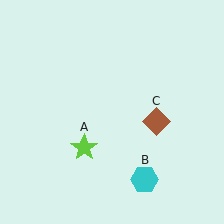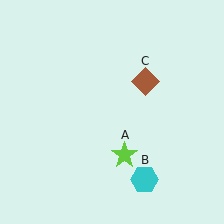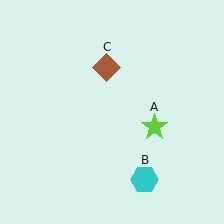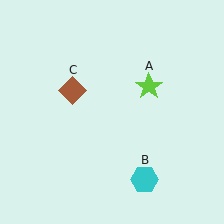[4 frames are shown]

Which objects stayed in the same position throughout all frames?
Cyan hexagon (object B) remained stationary.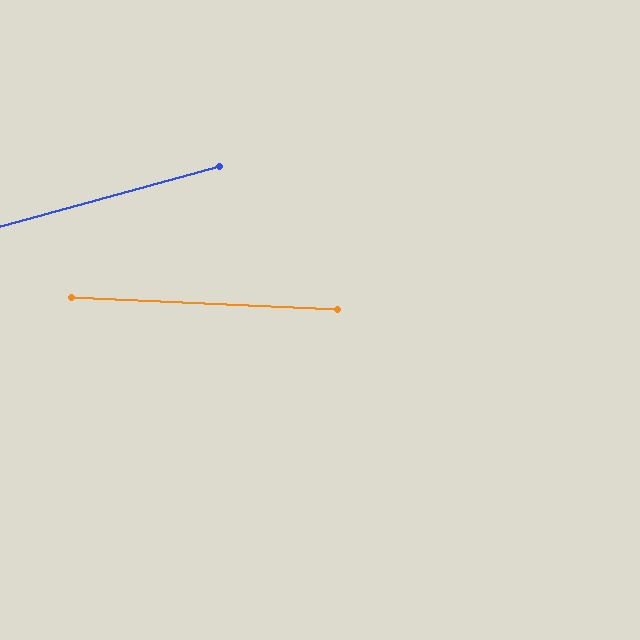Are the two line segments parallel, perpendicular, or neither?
Neither parallel nor perpendicular — they differ by about 18°.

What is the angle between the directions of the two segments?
Approximately 18 degrees.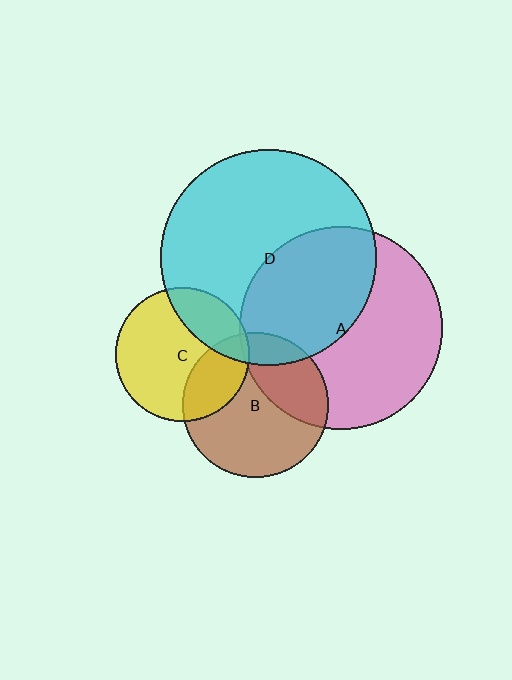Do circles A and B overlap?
Yes.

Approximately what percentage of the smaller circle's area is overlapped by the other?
Approximately 30%.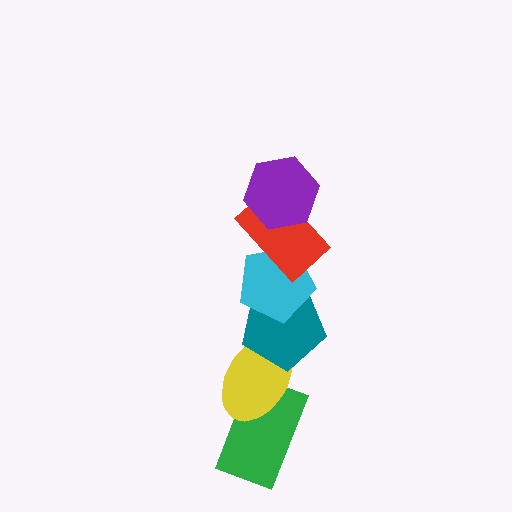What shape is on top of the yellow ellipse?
The teal pentagon is on top of the yellow ellipse.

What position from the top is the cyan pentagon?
The cyan pentagon is 3rd from the top.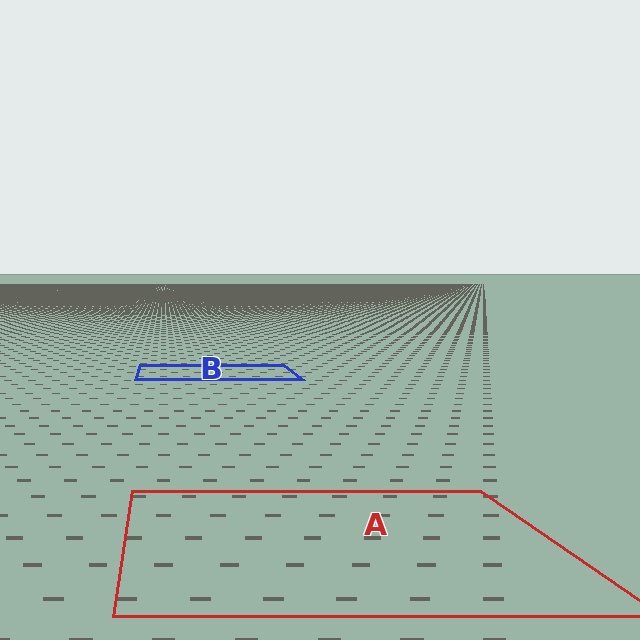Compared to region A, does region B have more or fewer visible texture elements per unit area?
Region B has more texture elements per unit area — they are packed more densely because it is farther away.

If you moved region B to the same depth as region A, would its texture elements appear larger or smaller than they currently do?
They would appear larger. At a closer depth, the same texture elements are projected at a bigger on-screen size.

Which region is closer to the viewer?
Region A is closer. The texture elements there are larger and more spread out.